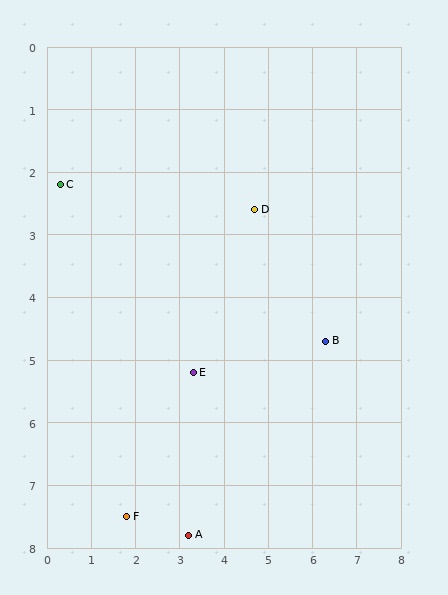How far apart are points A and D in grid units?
Points A and D are about 5.4 grid units apart.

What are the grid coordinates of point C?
Point C is at approximately (0.3, 2.2).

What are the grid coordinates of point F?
Point F is at approximately (1.8, 7.5).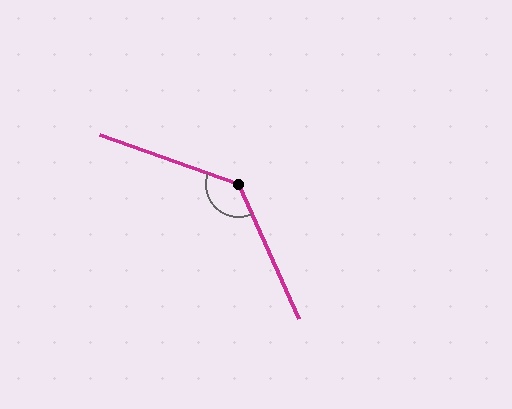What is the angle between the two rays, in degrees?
Approximately 134 degrees.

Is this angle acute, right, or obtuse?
It is obtuse.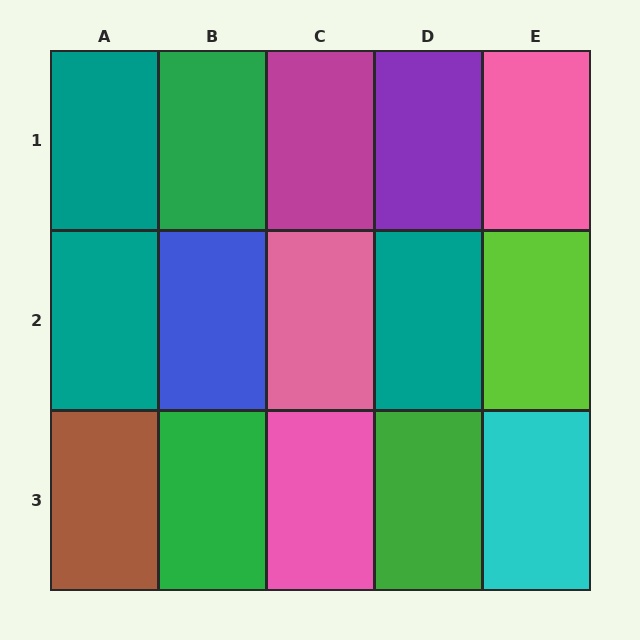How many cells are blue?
1 cell is blue.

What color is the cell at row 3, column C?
Pink.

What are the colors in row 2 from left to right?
Teal, blue, pink, teal, lime.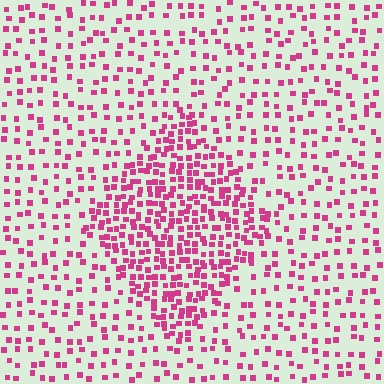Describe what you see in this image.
The image contains small magenta elements arranged at two different densities. A diamond-shaped region is visible where the elements are more densely packed than the surrounding area.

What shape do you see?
I see a diamond.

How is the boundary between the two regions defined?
The boundary is defined by a change in element density (approximately 2.4x ratio). All elements are the same color, size, and shape.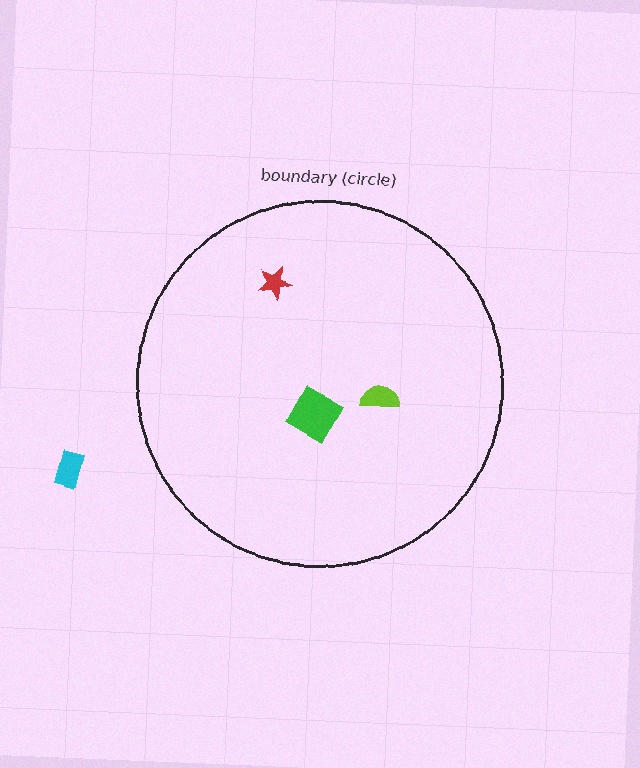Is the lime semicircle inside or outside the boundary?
Inside.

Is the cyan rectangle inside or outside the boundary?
Outside.